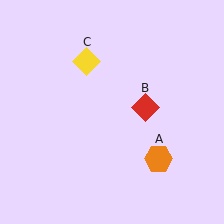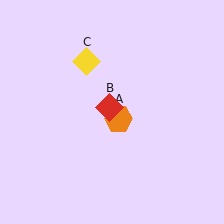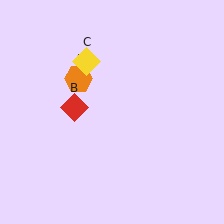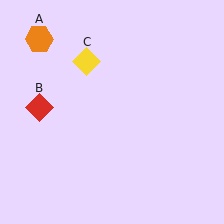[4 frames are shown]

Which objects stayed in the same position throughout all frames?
Yellow diamond (object C) remained stationary.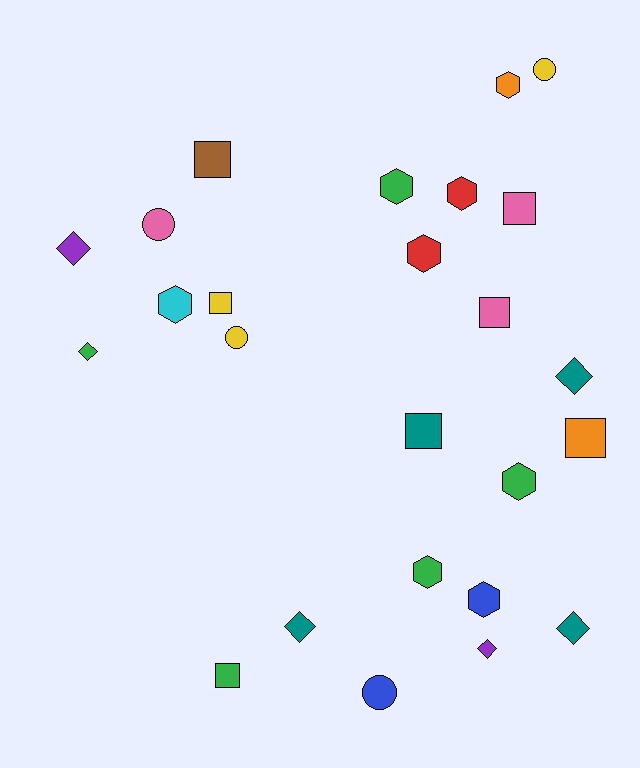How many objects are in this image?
There are 25 objects.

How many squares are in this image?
There are 7 squares.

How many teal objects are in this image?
There are 4 teal objects.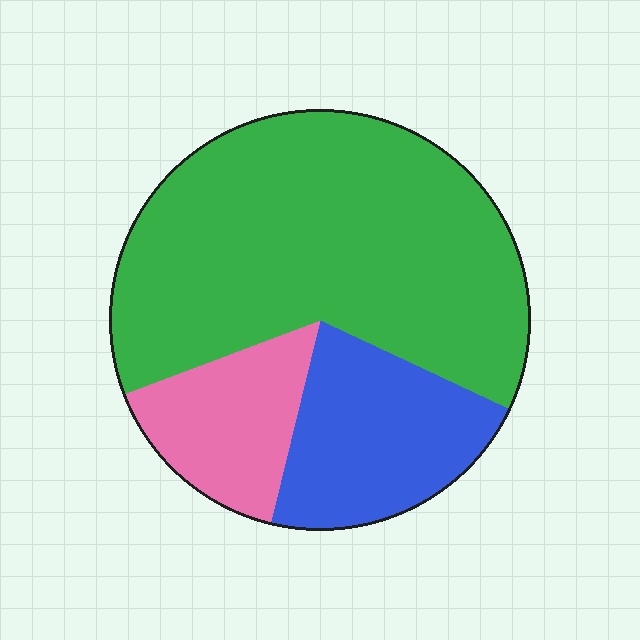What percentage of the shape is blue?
Blue takes up about one fifth (1/5) of the shape.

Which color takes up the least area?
Pink, at roughly 15%.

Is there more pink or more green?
Green.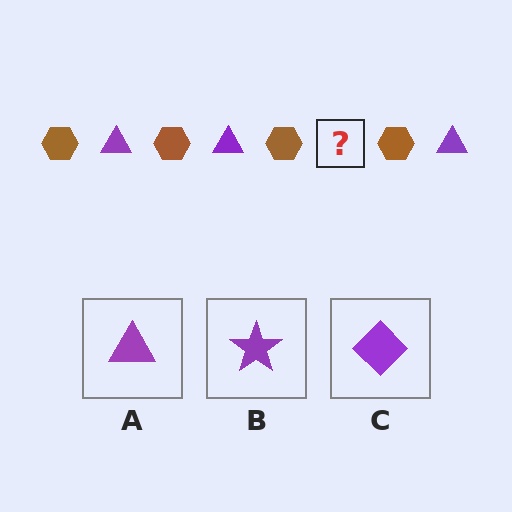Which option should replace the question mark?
Option A.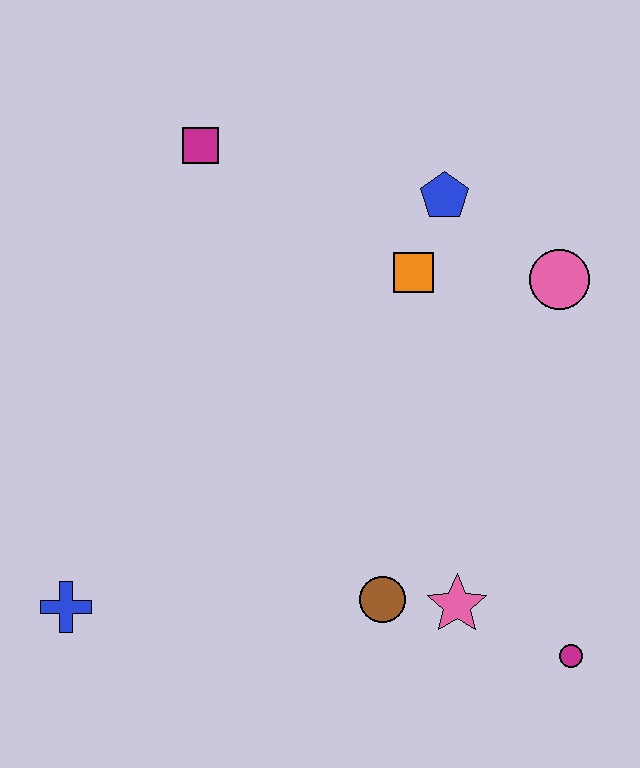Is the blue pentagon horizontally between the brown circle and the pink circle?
Yes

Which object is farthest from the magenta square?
The magenta circle is farthest from the magenta square.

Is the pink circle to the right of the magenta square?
Yes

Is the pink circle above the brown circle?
Yes